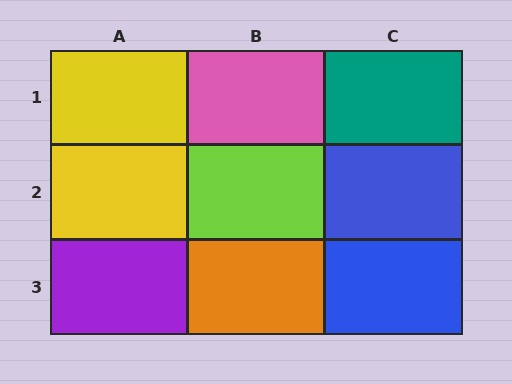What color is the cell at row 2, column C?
Blue.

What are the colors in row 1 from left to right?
Yellow, pink, teal.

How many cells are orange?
1 cell is orange.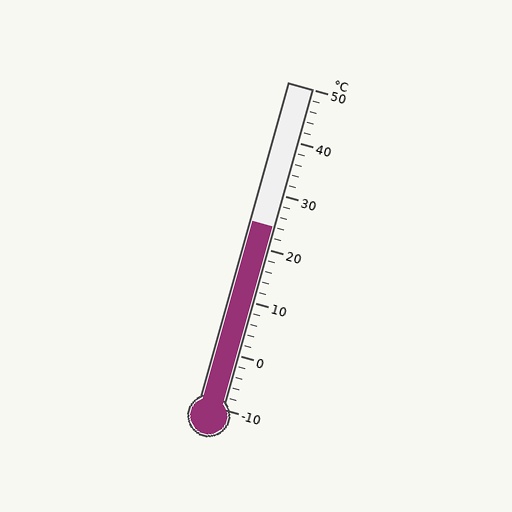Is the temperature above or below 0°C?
The temperature is above 0°C.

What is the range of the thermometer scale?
The thermometer scale ranges from -10°C to 50°C.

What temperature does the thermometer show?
The thermometer shows approximately 24°C.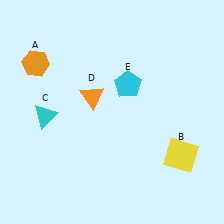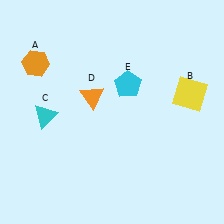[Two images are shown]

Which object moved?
The yellow square (B) moved up.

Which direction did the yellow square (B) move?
The yellow square (B) moved up.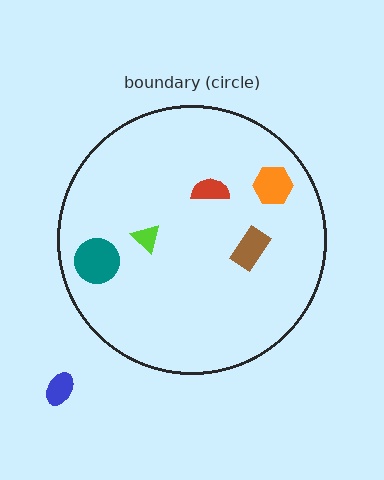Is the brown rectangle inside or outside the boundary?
Inside.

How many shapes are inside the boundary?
5 inside, 1 outside.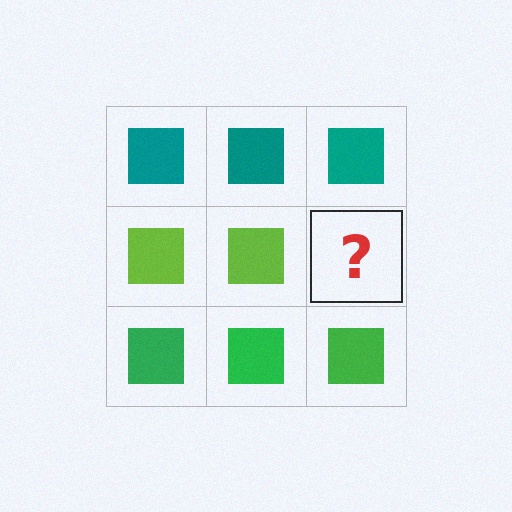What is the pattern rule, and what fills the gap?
The rule is that each row has a consistent color. The gap should be filled with a lime square.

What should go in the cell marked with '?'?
The missing cell should contain a lime square.